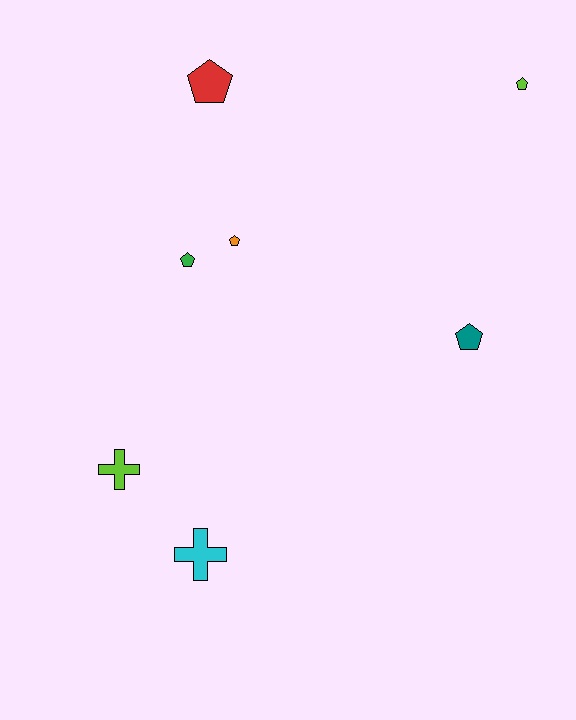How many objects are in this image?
There are 7 objects.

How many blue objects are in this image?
There are no blue objects.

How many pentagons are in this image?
There are 5 pentagons.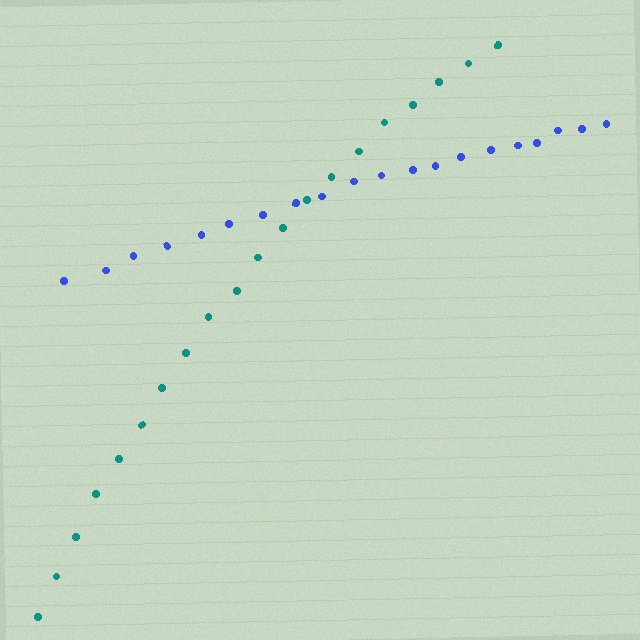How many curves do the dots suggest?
There are 2 distinct paths.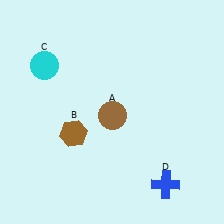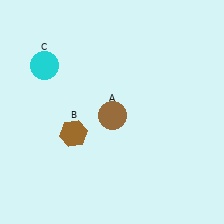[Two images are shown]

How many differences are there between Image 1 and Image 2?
There is 1 difference between the two images.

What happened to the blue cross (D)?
The blue cross (D) was removed in Image 2. It was in the bottom-right area of Image 1.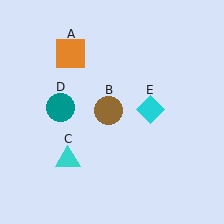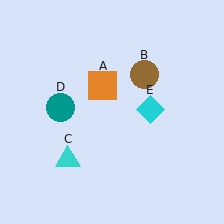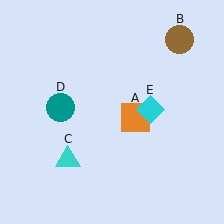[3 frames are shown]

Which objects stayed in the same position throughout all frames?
Cyan triangle (object C) and teal circle (object D) and cyan diamond (object E) remained stationary.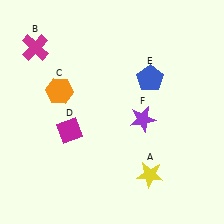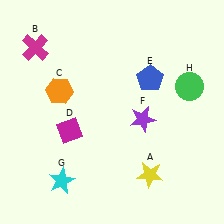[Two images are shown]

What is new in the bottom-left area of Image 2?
A cyan star (G) was added in the bottom-left area of Image 2.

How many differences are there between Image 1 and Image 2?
There are 2 differences between the two images.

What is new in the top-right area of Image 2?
A green circle (H) was added in the top-right area of Image 2.